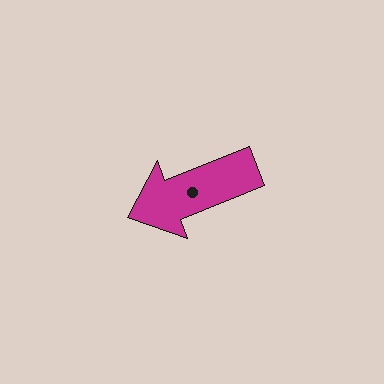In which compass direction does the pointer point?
West.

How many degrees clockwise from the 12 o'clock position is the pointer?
Approximately 249 degrees.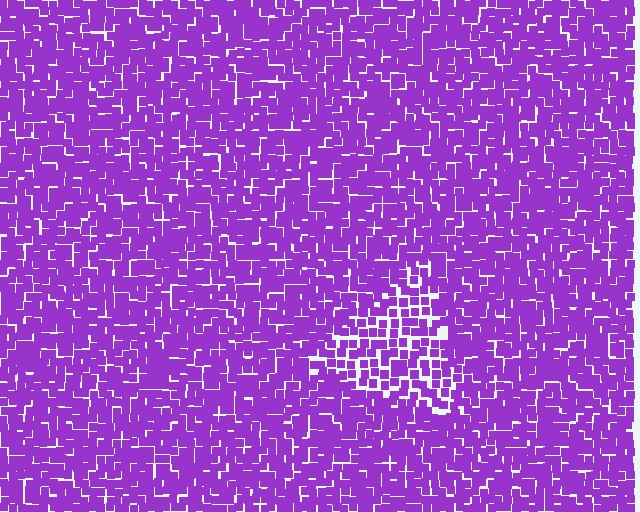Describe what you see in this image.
The image contains small purple elements arranged at two different densities. A triangle-shaped region is visible where the elements are less densely packed than the surrounding area.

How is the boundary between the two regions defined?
The boundary is defined by a change in element density (approximately 1.6x ratio). All elements are the same color, size, and shape.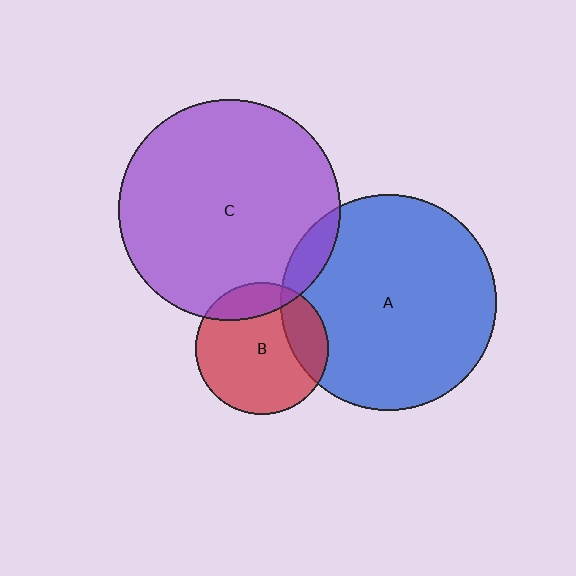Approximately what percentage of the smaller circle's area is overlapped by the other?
Approximately 15%.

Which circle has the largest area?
Circle C (purple).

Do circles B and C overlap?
Yes.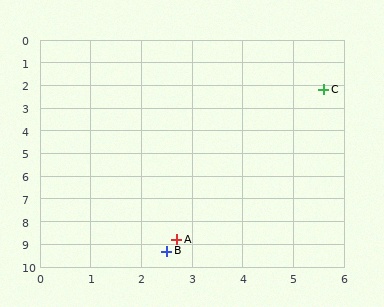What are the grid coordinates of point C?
Point C is at approximately (5.6, 2.2).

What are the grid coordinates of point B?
Point B is at approximately (2.5, 9.3).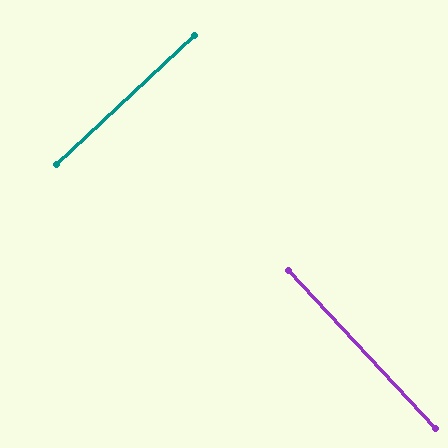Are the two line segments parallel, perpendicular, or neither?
Perpendicular — they meet at approximately 90°.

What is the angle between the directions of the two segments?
Approximately 90 degrees.